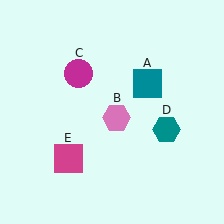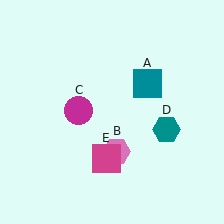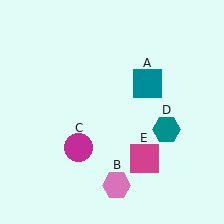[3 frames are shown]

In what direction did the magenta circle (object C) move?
The magenta circle (object C) moved down.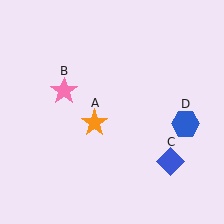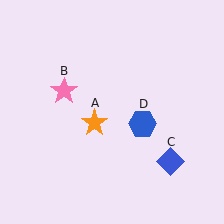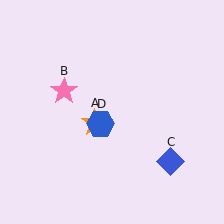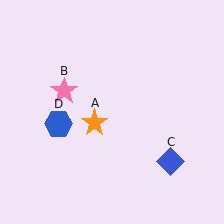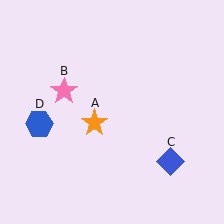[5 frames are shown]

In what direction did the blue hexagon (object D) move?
The blue hexagon (object D) moved left.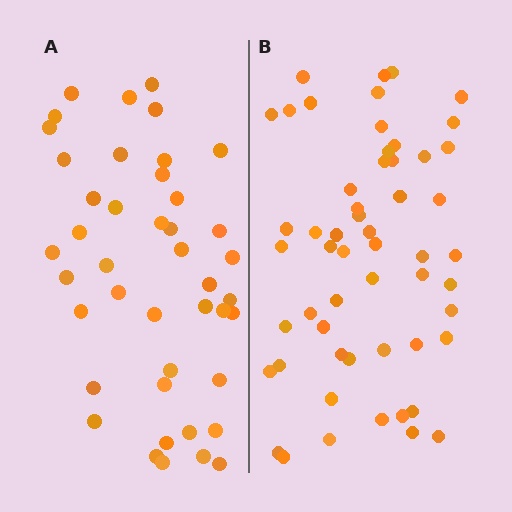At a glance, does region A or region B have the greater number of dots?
Region B (the right region) has more dots.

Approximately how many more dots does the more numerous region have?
Region B has roughly 12 or so more dots than region A.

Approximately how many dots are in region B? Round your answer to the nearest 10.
About 60 dots. (The exact count is 55, which rounds to 60.)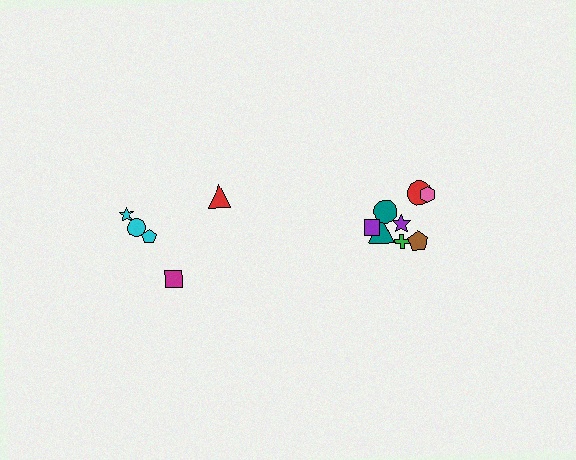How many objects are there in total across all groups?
There are 13 objects.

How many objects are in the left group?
There are 5 objects.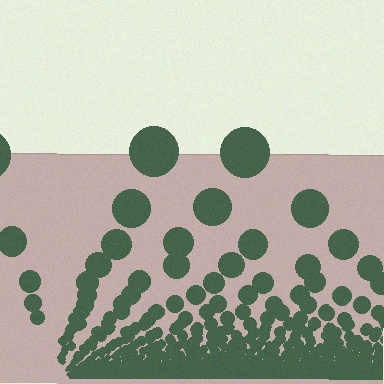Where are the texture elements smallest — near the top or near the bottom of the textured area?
Near the bottom.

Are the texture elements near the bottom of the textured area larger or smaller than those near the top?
Smaller. The gradient is inverted — elements near the bottom are smaller and denser.